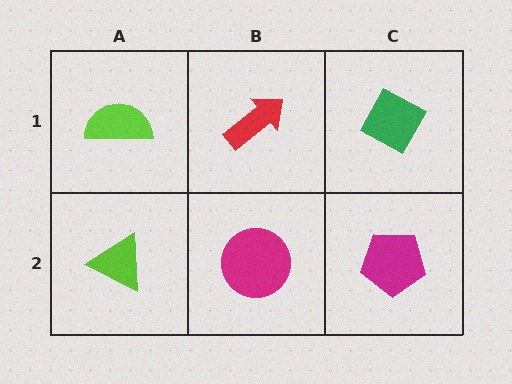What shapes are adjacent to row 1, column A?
A lime triangle (row 2, column A), a red arrow (row 1, column B).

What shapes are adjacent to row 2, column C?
A green diamond (row 1, column C), a magenta circle (row 2, column B).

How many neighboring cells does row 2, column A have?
2.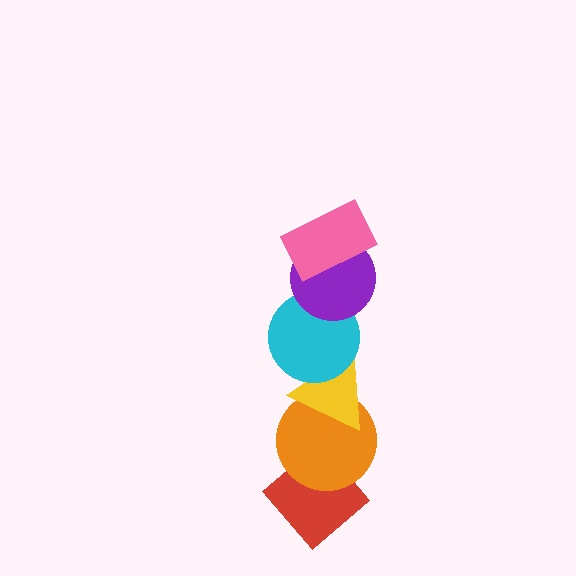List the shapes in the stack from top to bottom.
From top to bottom: the pink rectangle, the purple circle, the cyan circle, the yellow triangle, the orange circle, the red diamond.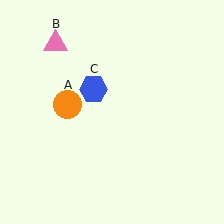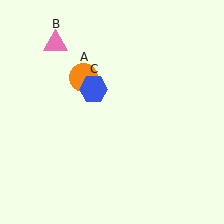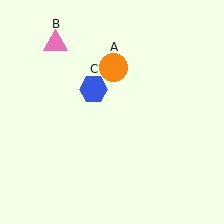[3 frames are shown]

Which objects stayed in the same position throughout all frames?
Pink triangle (object B) and blue hexagon (object C) remained stationary.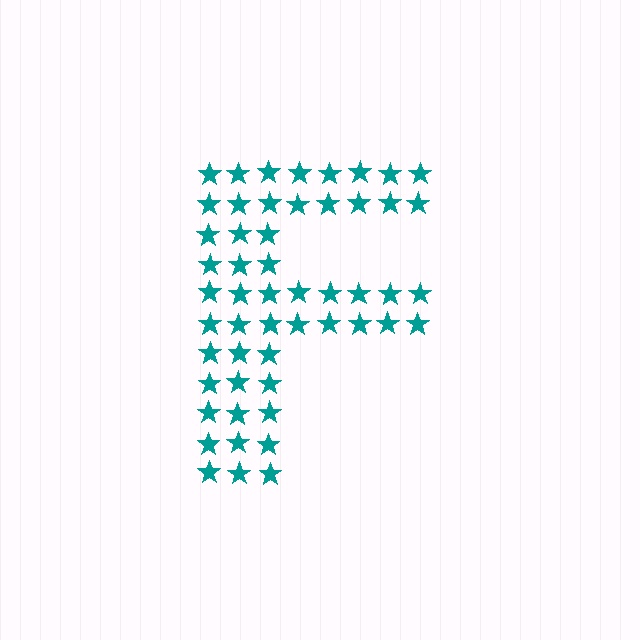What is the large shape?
The large shape is the letter F.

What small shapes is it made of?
It is made of small stars.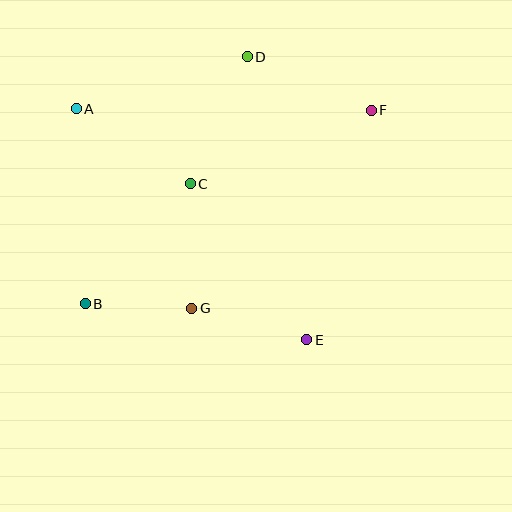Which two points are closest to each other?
Points B and G are closest to each other.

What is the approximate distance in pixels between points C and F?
The distance between C and F is approximately 196 pixels.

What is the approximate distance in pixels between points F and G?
The distance between F and G is approximately 268 pixels.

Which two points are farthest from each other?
Points B and F are farthest from each other.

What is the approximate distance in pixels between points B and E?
The distance between B and E is approximately 224 pixels.